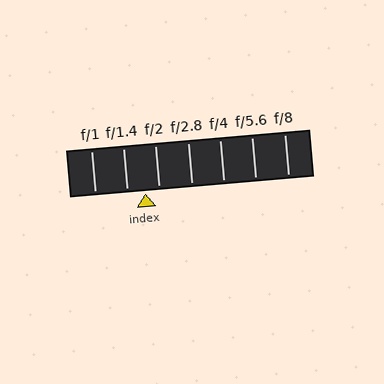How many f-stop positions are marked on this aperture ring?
There are 7 f-stop positions marked.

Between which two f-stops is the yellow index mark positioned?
The index mark is between f/1.4 and f/2.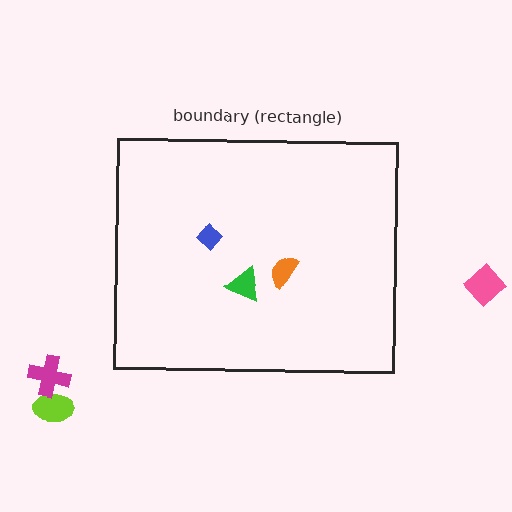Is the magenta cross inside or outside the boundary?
Outside.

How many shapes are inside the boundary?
3 inside, 3 outside.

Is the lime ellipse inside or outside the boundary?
Outside.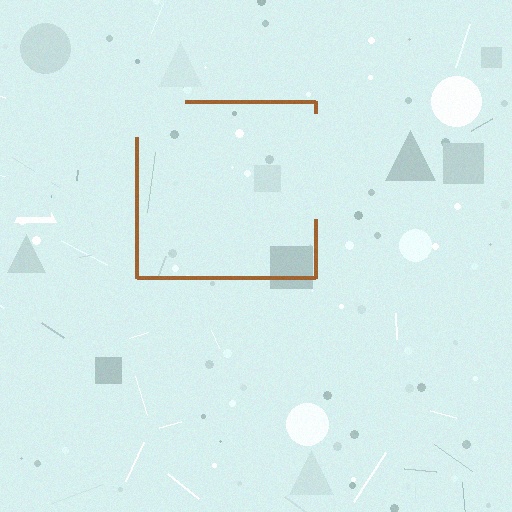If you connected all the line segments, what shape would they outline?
They would outline a square.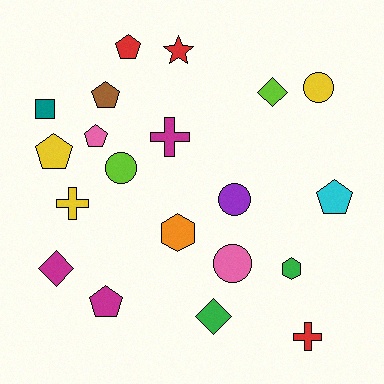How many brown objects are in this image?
There is 1 brown object.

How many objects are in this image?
There are 20 objects.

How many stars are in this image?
There is 1 star.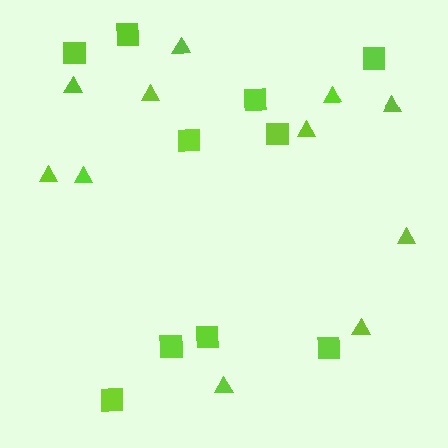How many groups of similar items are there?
There are 2 groups: one group of triangles (11) and one group of squares (10).